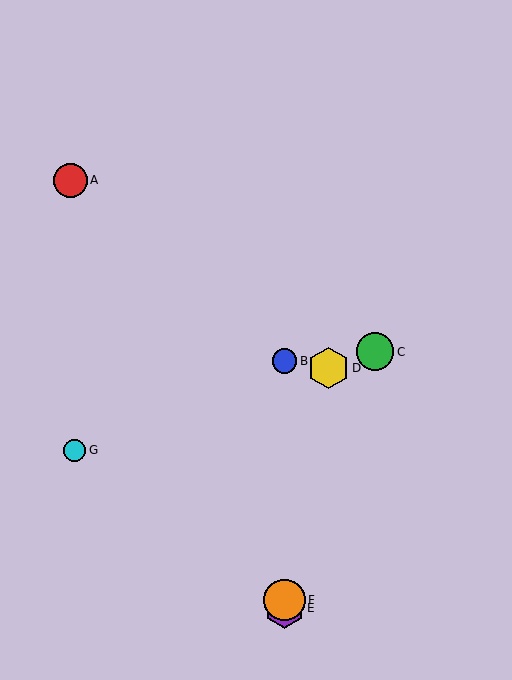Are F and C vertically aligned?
No, F is at x≈284 and C is at x≈375.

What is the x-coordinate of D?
Object D is at x≈329.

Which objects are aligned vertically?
Objects B, E, F are aligned vertically.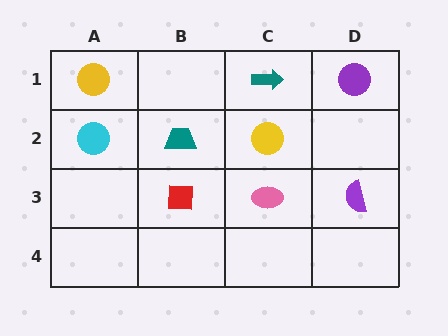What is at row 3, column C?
A pink ellipse.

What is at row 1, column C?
A teal arrow.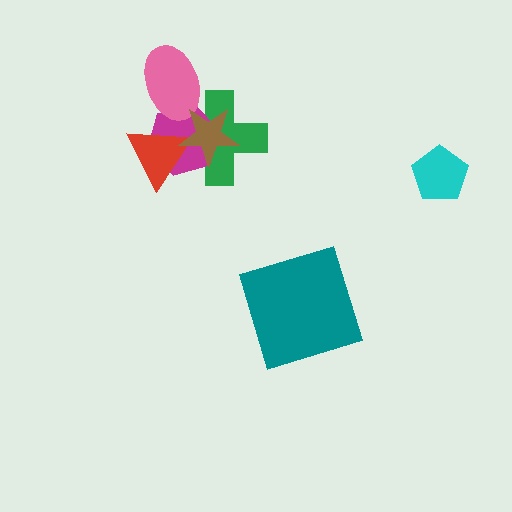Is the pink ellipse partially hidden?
Yes, it is partially covered by another shape.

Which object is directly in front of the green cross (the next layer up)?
The magenta hexagon is directly in front of the green cross.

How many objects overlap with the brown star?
4 objects overlap with the brown star.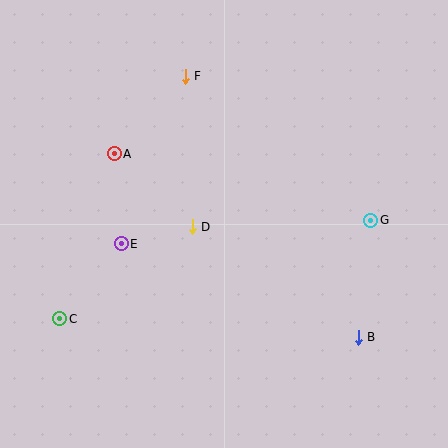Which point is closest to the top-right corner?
Point G is closest to the top-right corner.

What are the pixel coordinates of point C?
Point C is at (60, 319).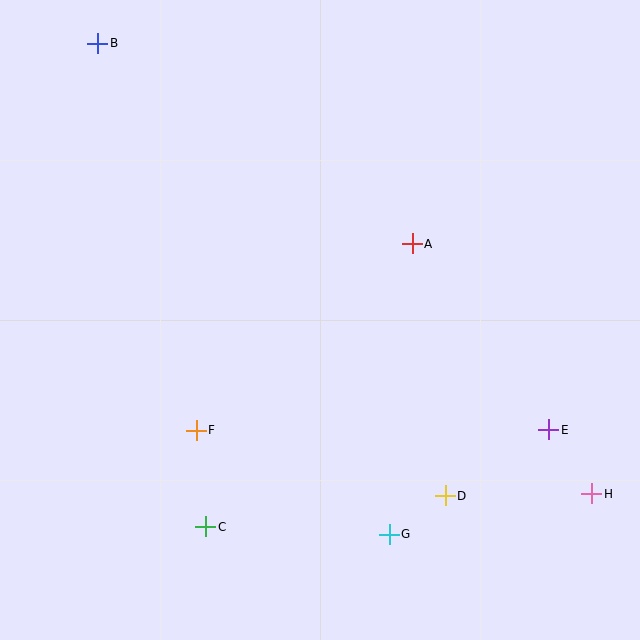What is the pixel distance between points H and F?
The distance between H and F is 400 pixels.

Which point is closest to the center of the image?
Point A at (412, 244) is closest to the center.